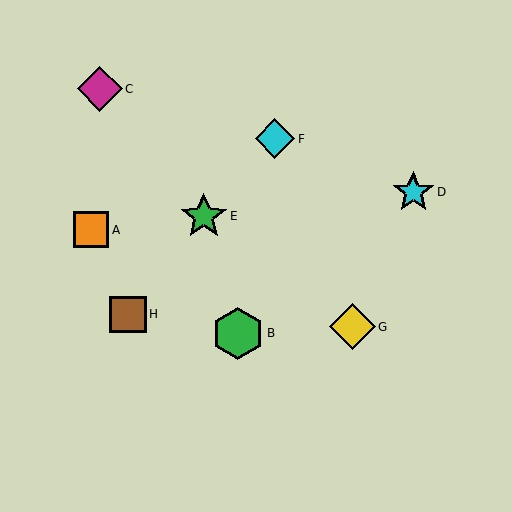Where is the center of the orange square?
The center of the orange square is at (91, 230).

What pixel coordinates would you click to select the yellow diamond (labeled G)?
Click at (352, 327) to select the yellow diamond G.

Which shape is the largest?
The green hexagon (labeled B) is the largest.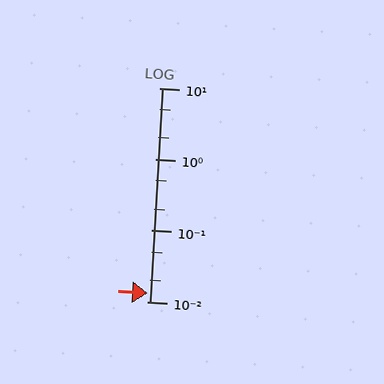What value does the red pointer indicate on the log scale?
The pointer indicates approximately 0.013.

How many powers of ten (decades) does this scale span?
The scale spans 3 decades, from 0.01 to 10.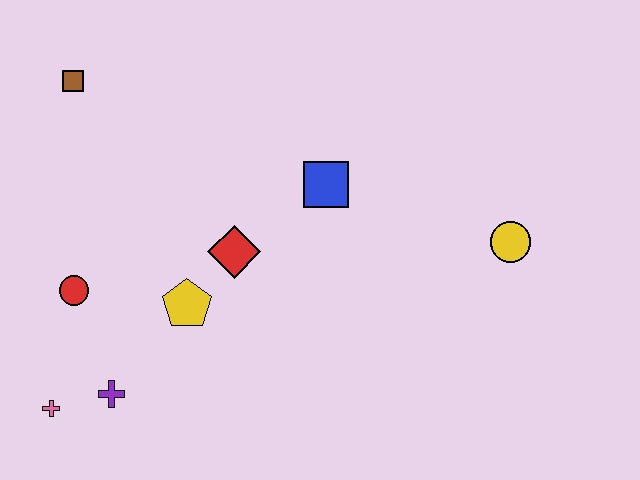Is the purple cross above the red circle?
No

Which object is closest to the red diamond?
The yellow pentagon is closest to the red diamond.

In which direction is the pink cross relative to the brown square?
The pink cross is below the brown square.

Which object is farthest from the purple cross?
The yellow circle is farthest from the purple cross.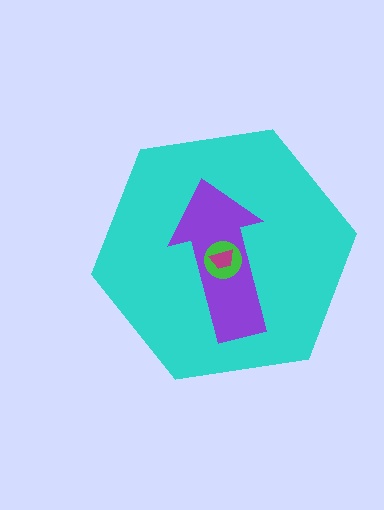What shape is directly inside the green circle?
The magenta trapezoid.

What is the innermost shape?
The magenta trapezoid.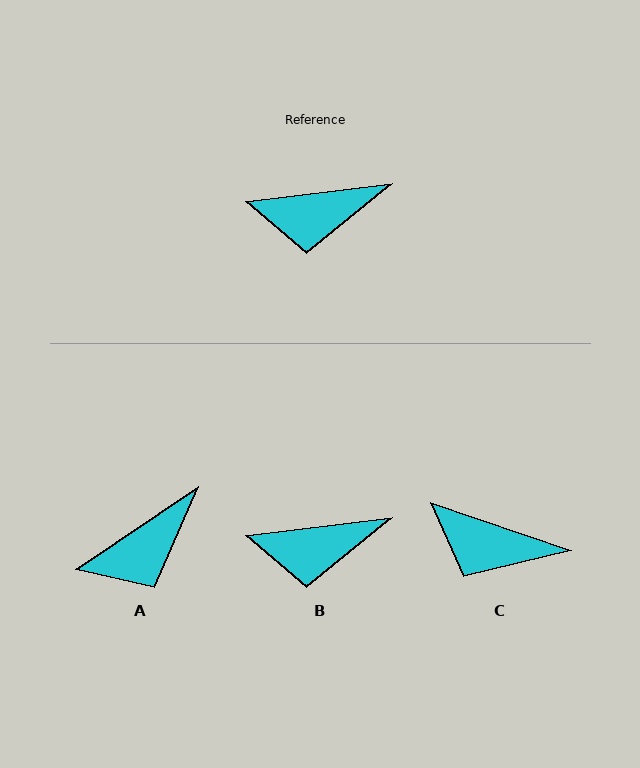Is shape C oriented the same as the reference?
No, it is off by about 26 degrees.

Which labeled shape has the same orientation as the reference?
B.